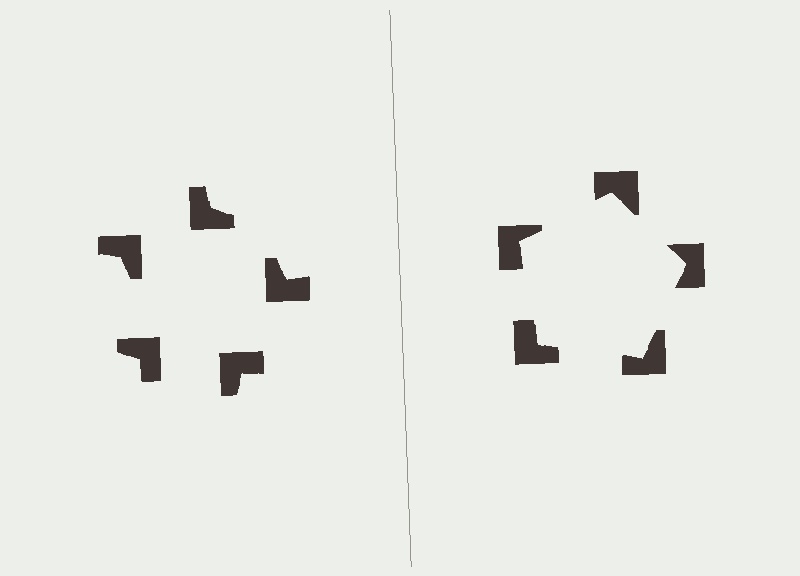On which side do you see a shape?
An illusory pentagon appears on the right side. On the left side the wedge cuts are rotated, so no coherent shape forms.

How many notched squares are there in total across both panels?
10 — 5 on each side.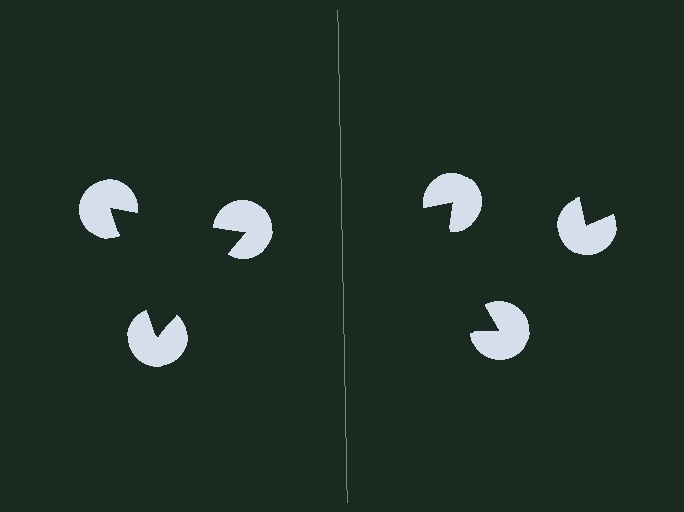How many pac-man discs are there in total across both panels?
6 — 3 on each side.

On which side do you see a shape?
An illusory triangle appears on the left side. On the right side the wedge cuts are rotated, so no coherent shape forms.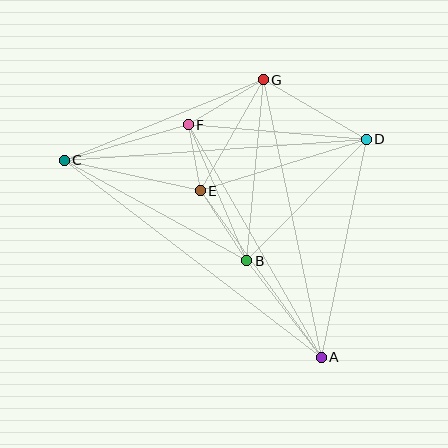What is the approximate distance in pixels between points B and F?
The distance between B and F is approximately 148 pixels.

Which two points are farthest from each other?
Points A and C are farthest from each other.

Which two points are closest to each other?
Points E and F are closest to each other.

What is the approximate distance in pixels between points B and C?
The distance between B and C is approximately 208 pixels.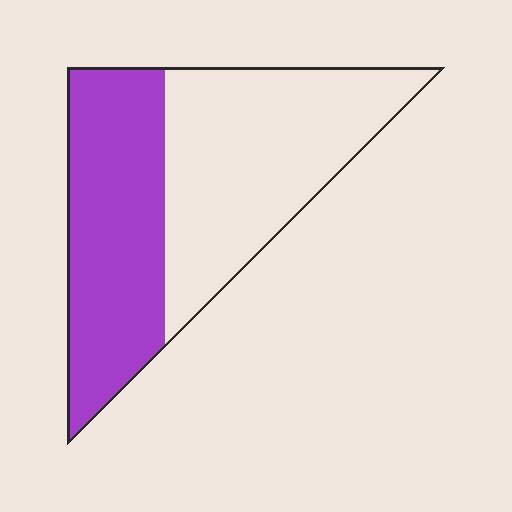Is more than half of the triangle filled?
No.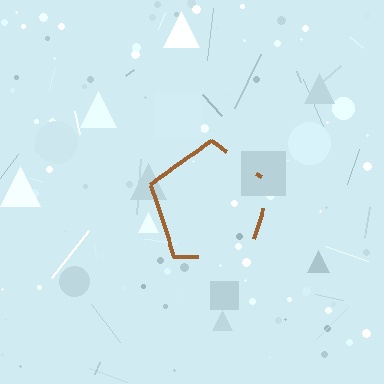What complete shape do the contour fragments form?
The contour fragments form a pentagon.